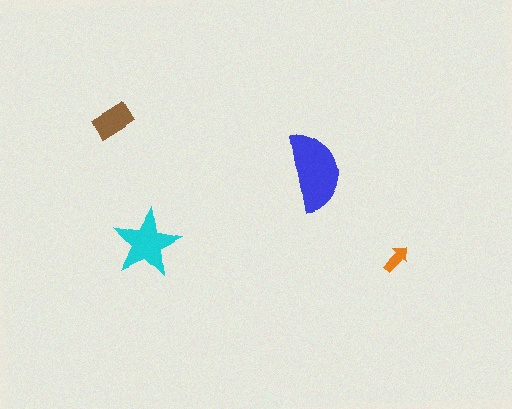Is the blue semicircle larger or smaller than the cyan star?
Larger.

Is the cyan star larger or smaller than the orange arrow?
Larger.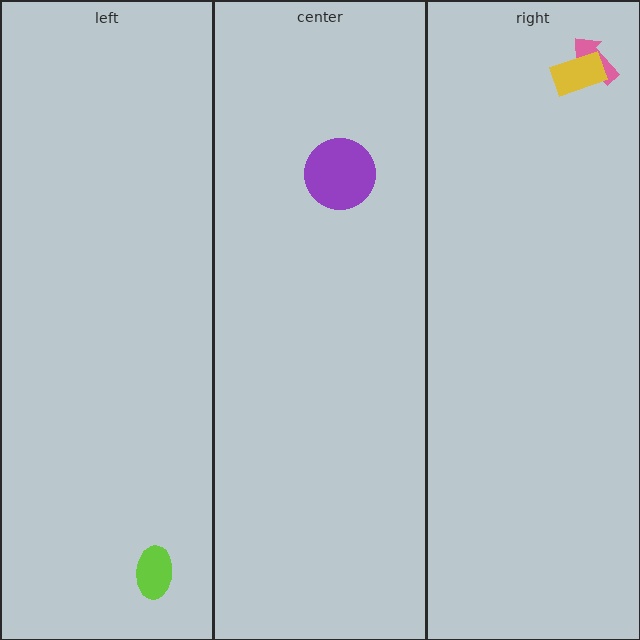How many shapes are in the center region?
1.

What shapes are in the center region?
The purple circle.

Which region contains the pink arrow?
The right region.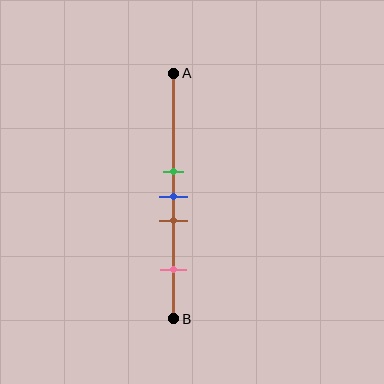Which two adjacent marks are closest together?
The green and blue marks are the closest adjacent pair.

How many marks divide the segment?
There are 4 marks dividing the segment.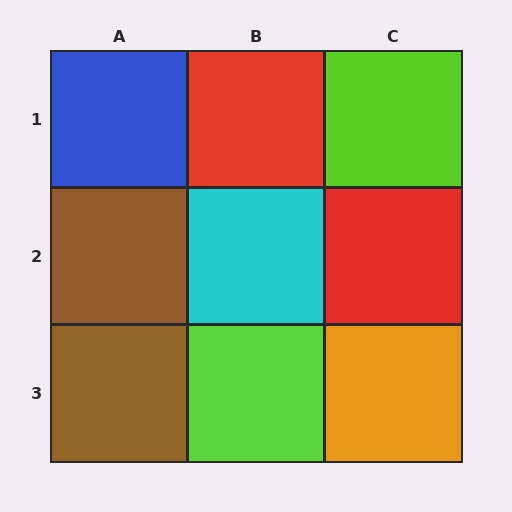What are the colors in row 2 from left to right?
Brown, cyan, red.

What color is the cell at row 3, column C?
Orange.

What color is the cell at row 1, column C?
Lime.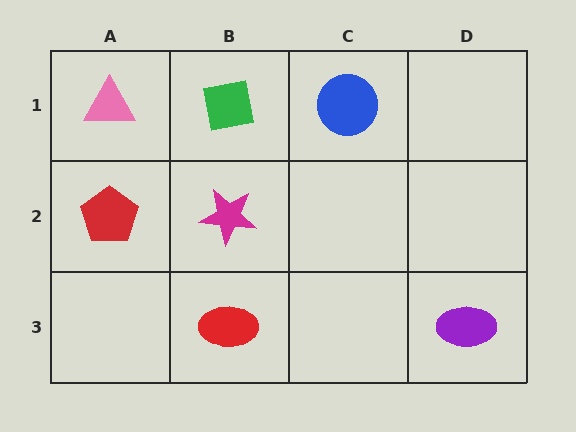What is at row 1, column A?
A pink triangle.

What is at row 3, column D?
A purple ellipse.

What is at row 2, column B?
A magenta star.